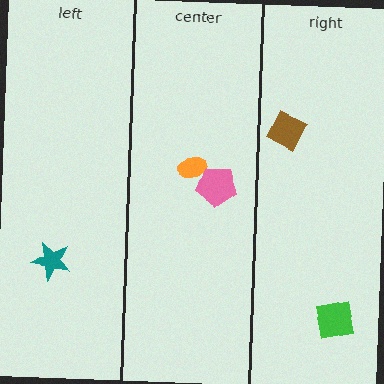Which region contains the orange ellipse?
The center region.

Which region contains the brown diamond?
The right region.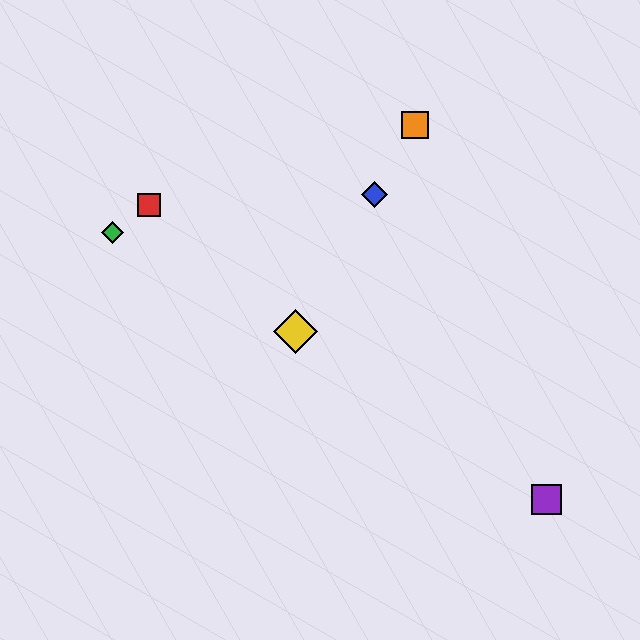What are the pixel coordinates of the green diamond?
The green diamond is at (112, 232).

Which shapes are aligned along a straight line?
The blue diamond, the yellow diamond, the orange square are aligned along a straight line.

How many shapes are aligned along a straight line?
3 shapes (the blue diamond, the yellow diamond, the orange square) are aligned along a straight line.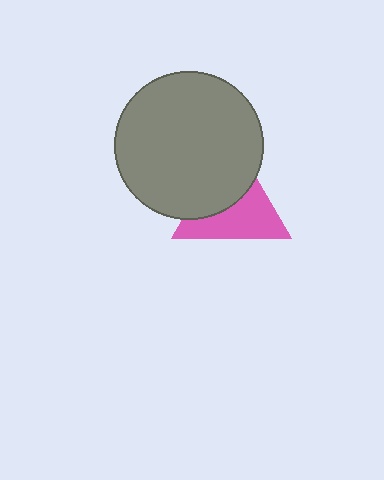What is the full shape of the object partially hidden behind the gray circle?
The partially hidden object is a pink triangle.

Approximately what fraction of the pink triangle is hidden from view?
Roughly 45% of the pink triangle is hidden behind the gray circle.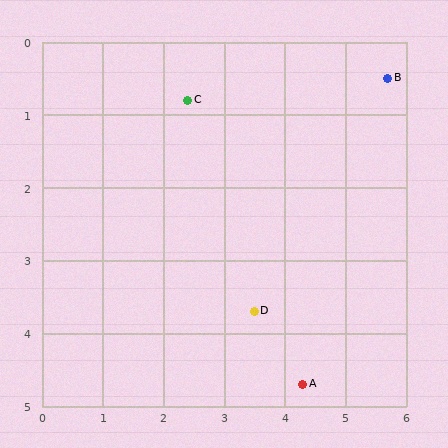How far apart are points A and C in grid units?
Points A and C are about 4.3 grid units apart.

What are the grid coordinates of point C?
Point C is at approximately (2.4, 0.8).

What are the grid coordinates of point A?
Point A is at approximately (4.3, 4.7).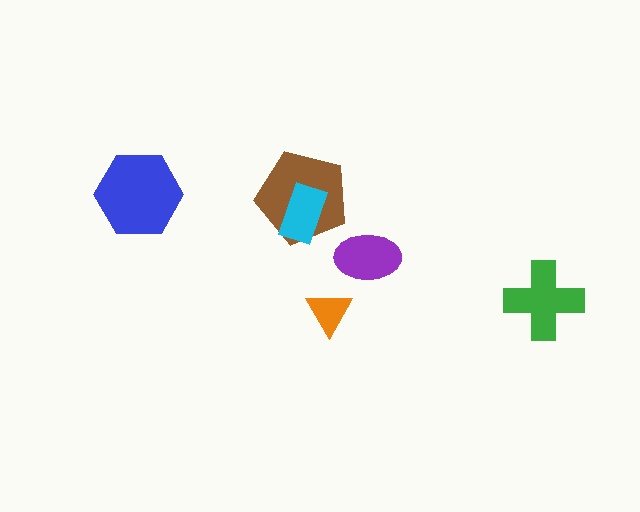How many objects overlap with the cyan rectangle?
1 object overlaps with the cyan rectangle.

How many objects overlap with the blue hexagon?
0 objects overlap with the blue hexagon.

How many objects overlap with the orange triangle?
0 objects overlap with the orange triangle.